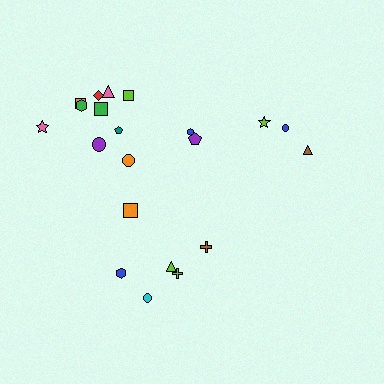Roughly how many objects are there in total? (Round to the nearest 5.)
Roughly 20 objects in total.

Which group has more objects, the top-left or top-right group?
The top-left group.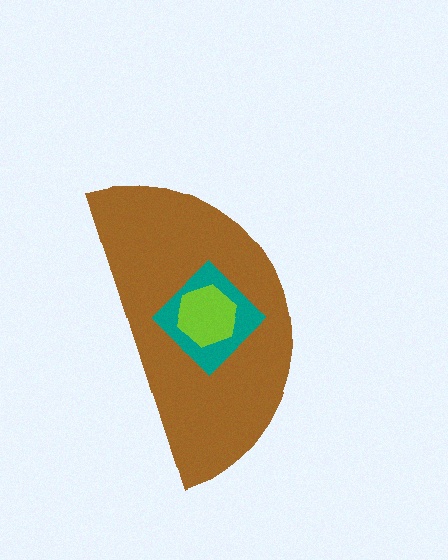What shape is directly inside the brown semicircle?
The teal diamond.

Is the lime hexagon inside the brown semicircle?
Yes.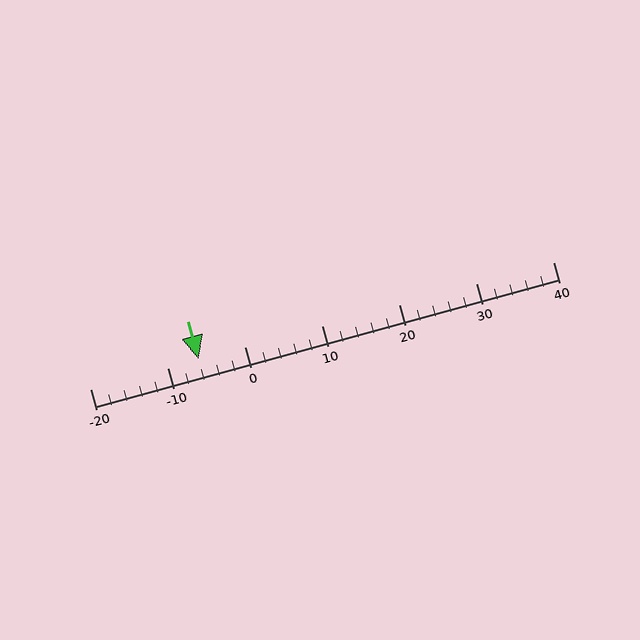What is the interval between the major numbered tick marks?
The major tick marks are spaced 10 units apart.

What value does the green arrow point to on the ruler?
The green arrow points to approximately -6.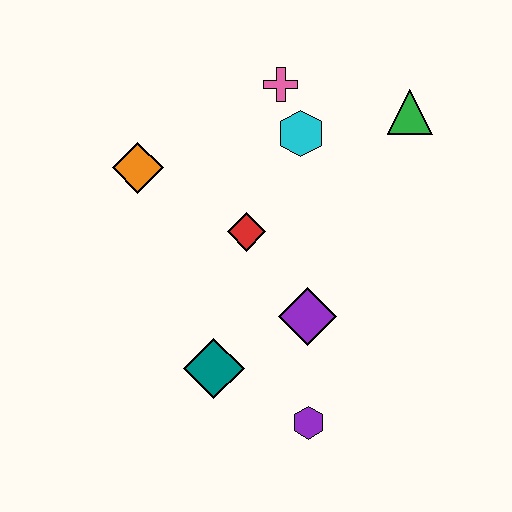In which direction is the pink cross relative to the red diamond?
The pink cross is above the red diamond.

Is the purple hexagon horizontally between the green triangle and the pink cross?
Yes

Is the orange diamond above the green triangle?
No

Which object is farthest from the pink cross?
The purple hexagon is farthest from the pink cross.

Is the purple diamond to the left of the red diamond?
No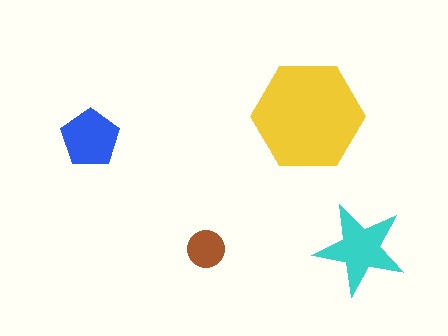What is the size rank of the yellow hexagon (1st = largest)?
1st.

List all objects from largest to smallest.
The yellow hexagon, the cyan star, the blue pentagon, the brown circle.